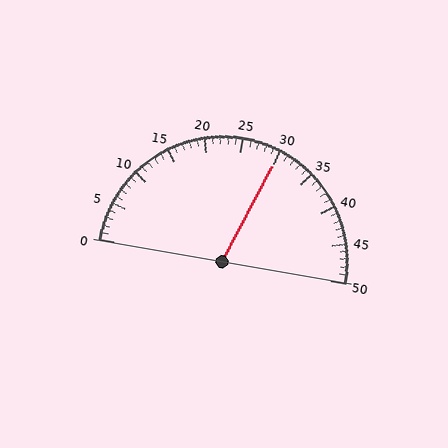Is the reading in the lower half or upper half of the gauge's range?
The reading is in the upper half of the range (0 to 50).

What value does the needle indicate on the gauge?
The needle indicates approximately 30.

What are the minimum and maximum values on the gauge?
The gauge ranges from 0 to 50.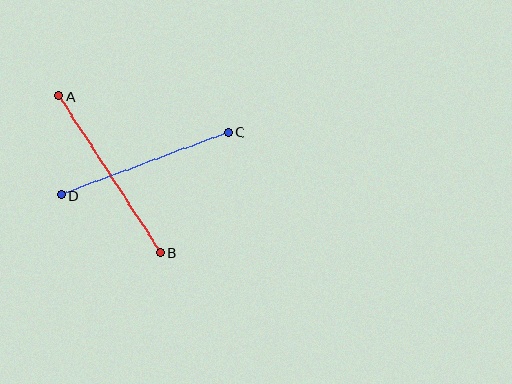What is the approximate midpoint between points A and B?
The midpoint is at approximately (110, 174) pixels.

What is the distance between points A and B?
The distance is approximately 186 pixels.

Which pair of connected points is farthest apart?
Points A and B are farthest apart.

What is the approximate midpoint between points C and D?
The midpoint is at approximately (145, 163) pixels.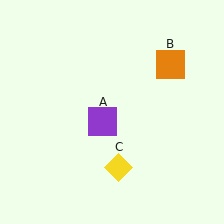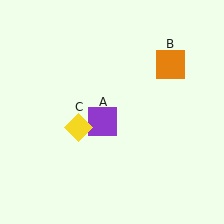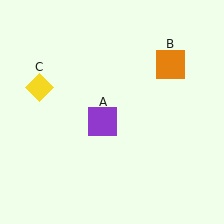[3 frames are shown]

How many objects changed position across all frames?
1 object changed position: yellow diamond (object C).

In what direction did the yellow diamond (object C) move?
The yellow diamond (object C) moved up and to the left.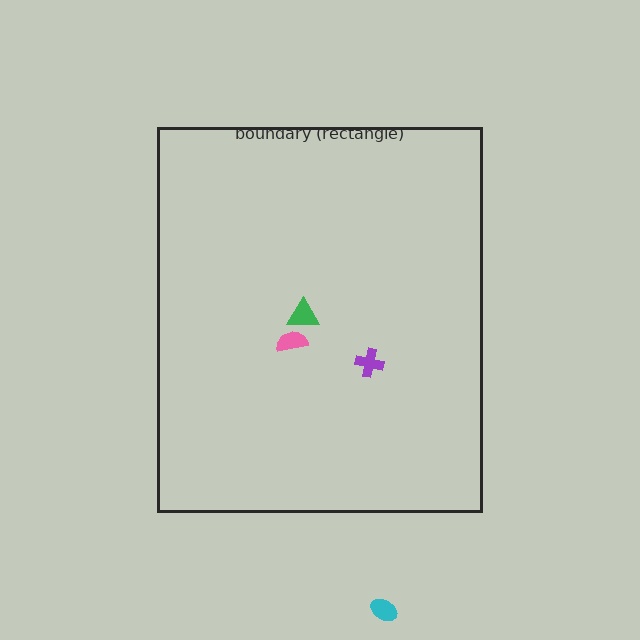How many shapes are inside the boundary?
3 inside, 1 outside.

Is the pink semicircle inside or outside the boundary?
Inside.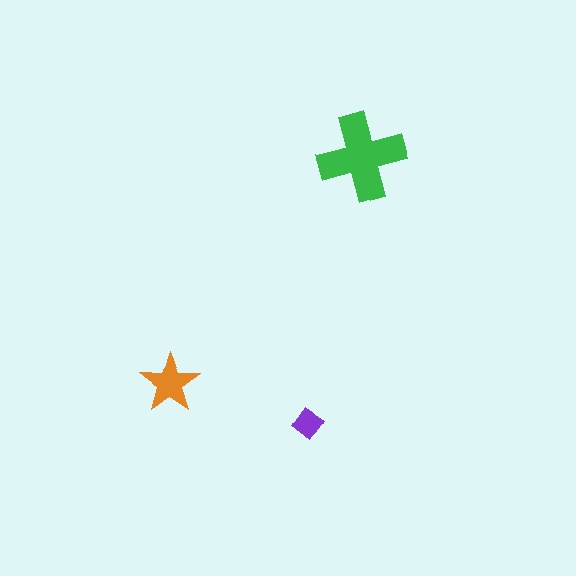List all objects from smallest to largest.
The purple diamond, the orange star, the green cross.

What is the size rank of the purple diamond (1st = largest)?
3rd.